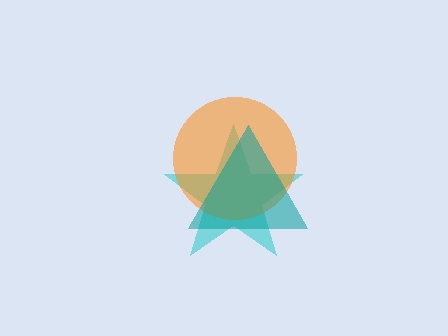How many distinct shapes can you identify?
There are 3 distinct shapes: a cyan star, an orange circle, a teal triangle.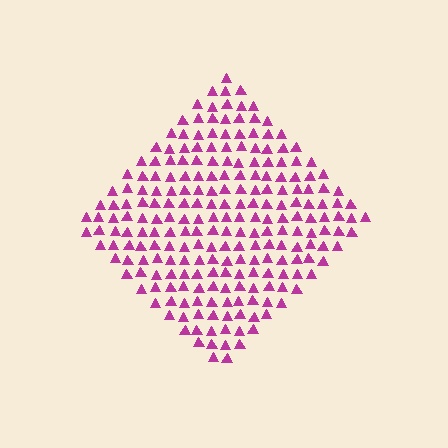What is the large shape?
The large shape is a diamond.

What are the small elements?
The small elements are triangles.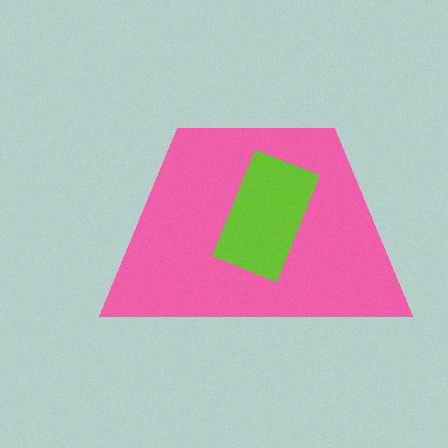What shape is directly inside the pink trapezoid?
The lime rectangle.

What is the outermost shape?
The pink trapezoid.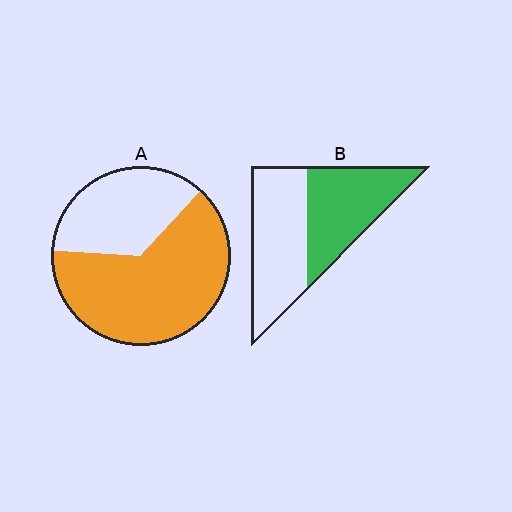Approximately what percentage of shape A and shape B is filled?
A is approximately 65% and B is approximately 45%.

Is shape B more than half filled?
Roughly half.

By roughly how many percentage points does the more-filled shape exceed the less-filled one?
By roughly 15 percentage points (A over B).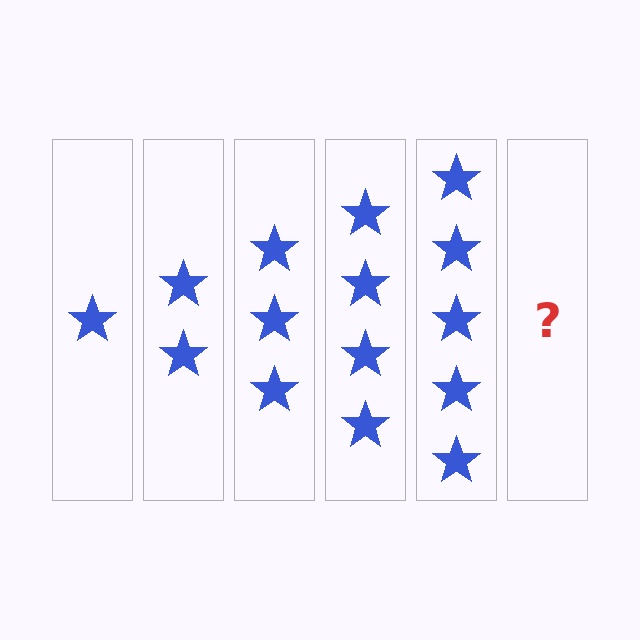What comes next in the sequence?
The next element should be 6 stars.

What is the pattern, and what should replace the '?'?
The pattern is that each step adds one more star. The '?' should be 6 stars.